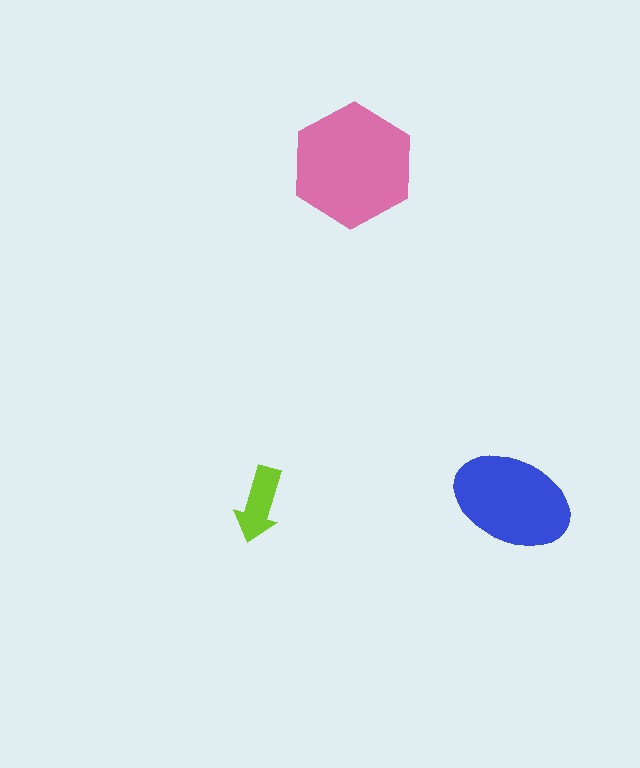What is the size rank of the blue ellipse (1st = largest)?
2nd.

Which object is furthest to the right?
The blue ellipse is rightmost.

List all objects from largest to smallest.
The pink hexagon, the blue ellipse, the lime arrow.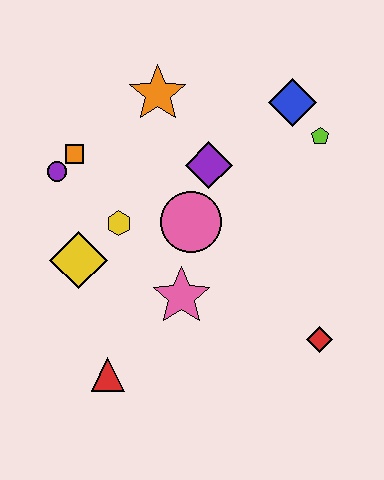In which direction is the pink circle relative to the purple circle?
The pink circle is to the right of the purple circle.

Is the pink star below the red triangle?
No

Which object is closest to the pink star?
The pink circle is closest to the pink star.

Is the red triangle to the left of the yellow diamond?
No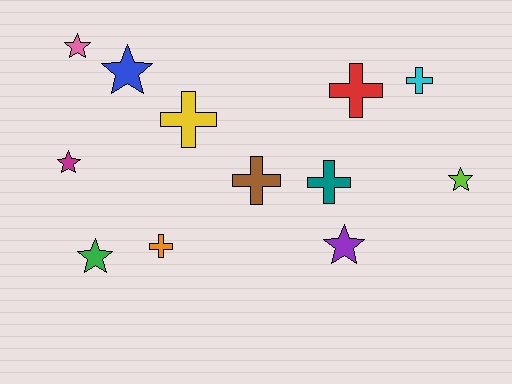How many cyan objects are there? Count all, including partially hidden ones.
There is 1 cyan object.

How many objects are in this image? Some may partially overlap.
There are 12 objects.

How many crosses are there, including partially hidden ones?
There are 6 crosses.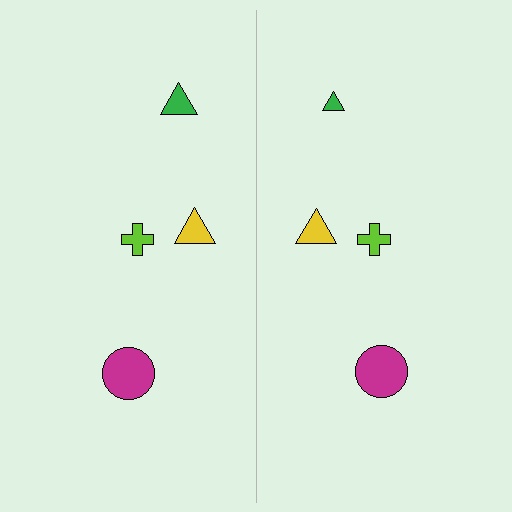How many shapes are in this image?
There are 8 shapes in this image.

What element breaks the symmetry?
The green triangle on the right side has a different size than its mirror counterpart.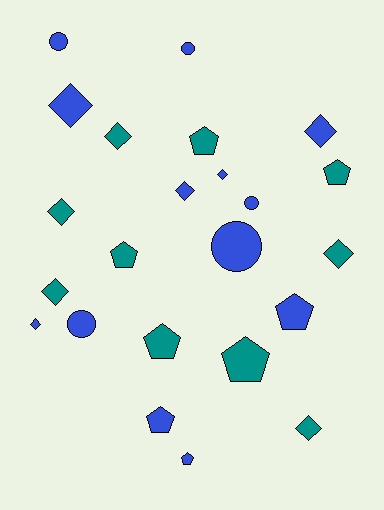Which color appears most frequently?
Blue, with 13 objects.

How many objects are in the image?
There are 23 objects.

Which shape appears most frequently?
Diamond, with 10 objects.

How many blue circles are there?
There are 5 blue circles.